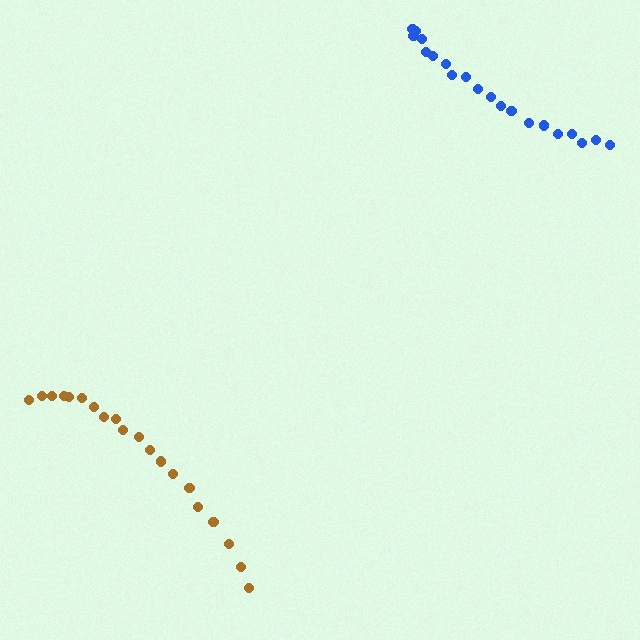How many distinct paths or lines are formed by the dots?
There are 2 distinct paths.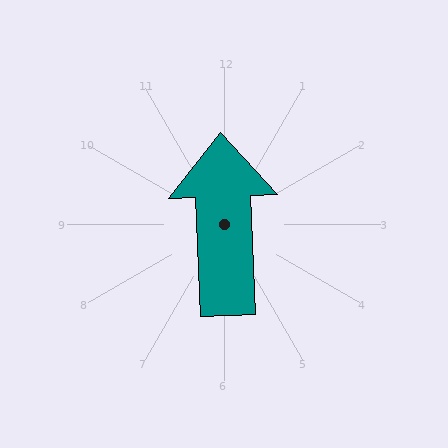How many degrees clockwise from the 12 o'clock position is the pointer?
Approximately 358 degrees.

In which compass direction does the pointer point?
North.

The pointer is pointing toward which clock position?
Roughly 12 o'clock.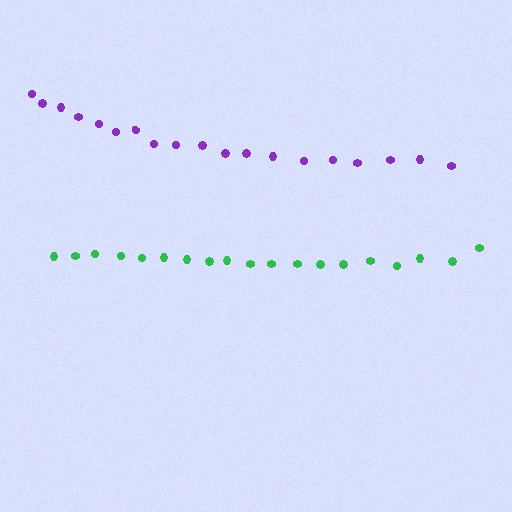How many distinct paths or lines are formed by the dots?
There are 2 distinct paths.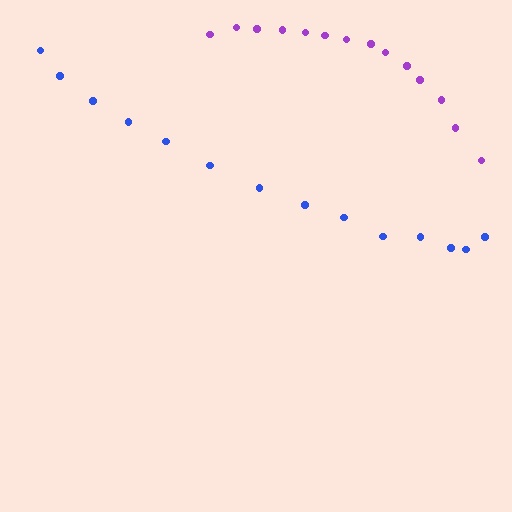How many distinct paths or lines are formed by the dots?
There are 2 distinct paths.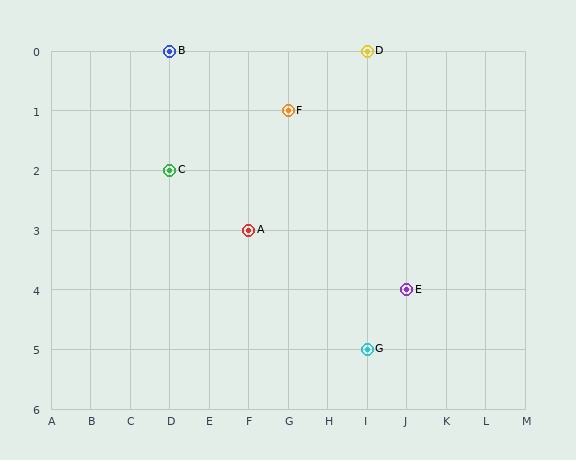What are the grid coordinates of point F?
Point F is at grid coordinates (G, 1).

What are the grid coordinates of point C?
Point C is at grid coordinates (D, 2).